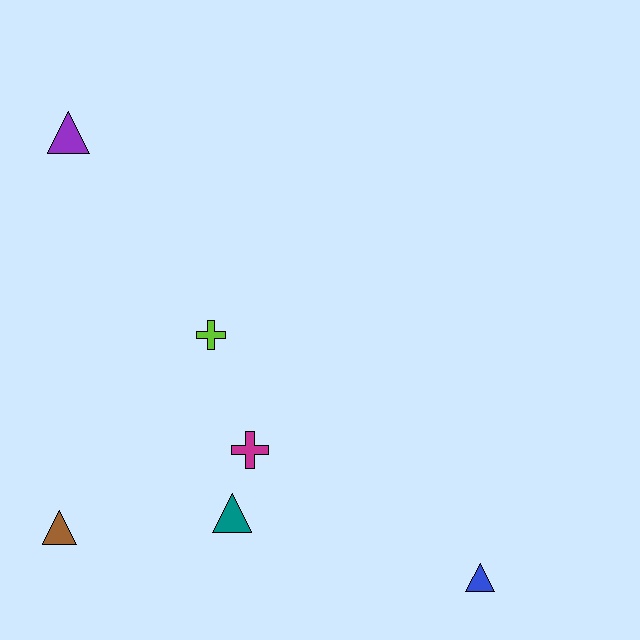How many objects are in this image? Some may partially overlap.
There are 6 objects.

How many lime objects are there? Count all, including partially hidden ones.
There is 1 lime object.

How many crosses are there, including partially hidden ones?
There are 2 crosses.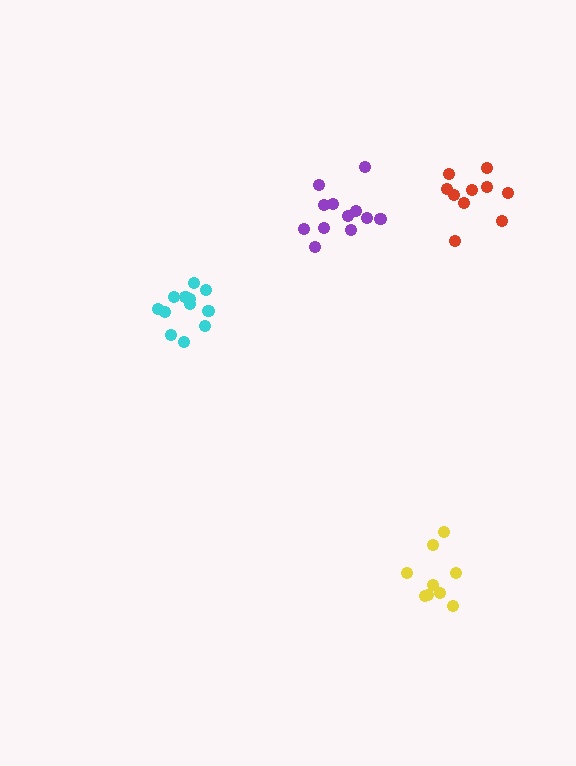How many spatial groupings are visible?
There are 4 spatial groupings.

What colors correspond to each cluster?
The clusters are colored: yellow, cyan, purple, red.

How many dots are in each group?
Group 1: 9 dots, Group 2: 12 dots, Group 3: 12 dots, Group 4: 10 dots (43 total).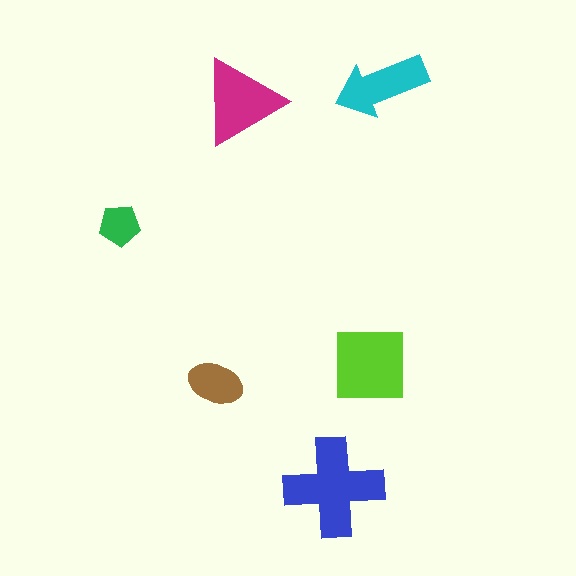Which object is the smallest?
The green pentagon.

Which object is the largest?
The blue cross.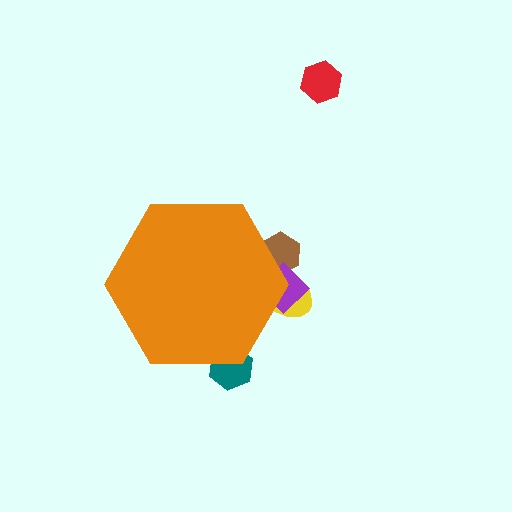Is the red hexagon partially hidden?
No, the red hexagon is fully visible.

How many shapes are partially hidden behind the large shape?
4 shapes are partially hidden.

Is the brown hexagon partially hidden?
Yes, the brown hexagon is partially hidden behind the orange hexagon.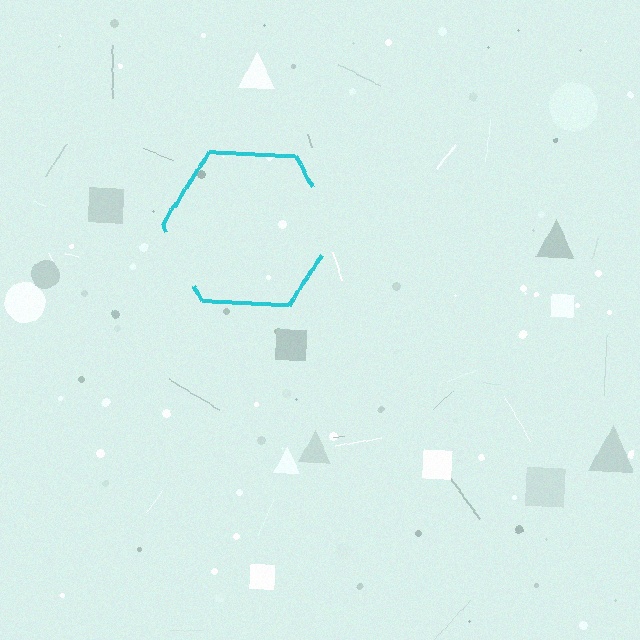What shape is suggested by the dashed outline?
The dashed outline suggests a hexagon.